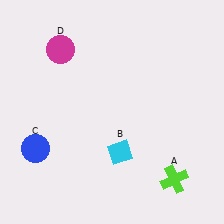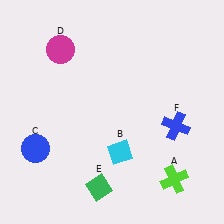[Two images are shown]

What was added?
A green diamond (E), a blue cross (F) were added in Image 2.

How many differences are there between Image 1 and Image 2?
There are 2 differences between the two images.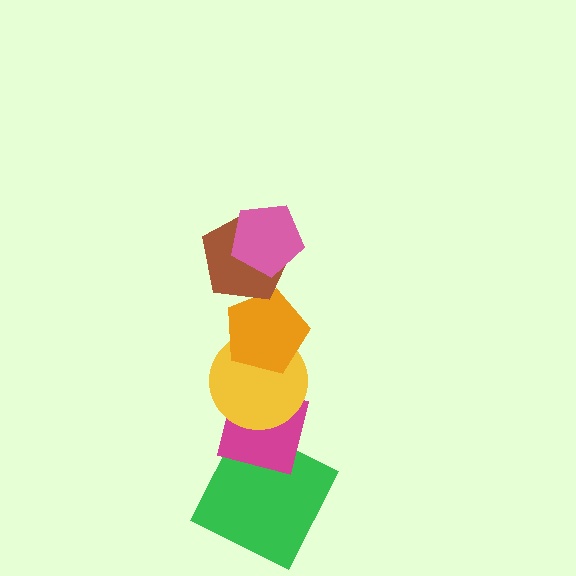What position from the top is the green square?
The green square is 6th from the top.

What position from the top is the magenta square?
The magenta square is 5th from the top.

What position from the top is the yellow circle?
The yellow circle is 4th from the top.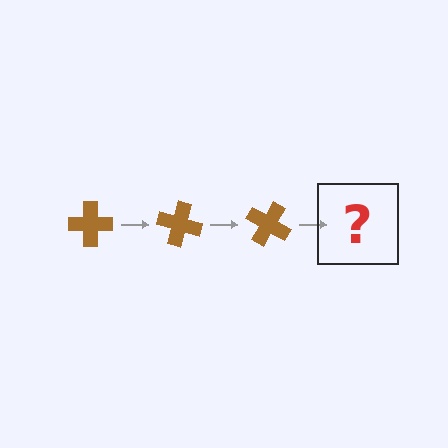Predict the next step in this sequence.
The next step is a brown cross rotated 45 degrees.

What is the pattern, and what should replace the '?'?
The pattern is that the cross rotates 15 degrees each step. The '?' should be a brown cross rotated 45 degrees.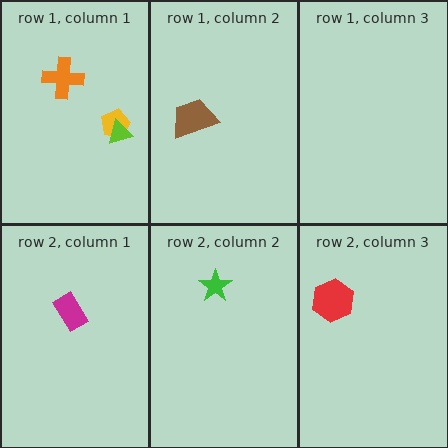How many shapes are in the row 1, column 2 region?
1.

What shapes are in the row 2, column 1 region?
The magenta rectangle.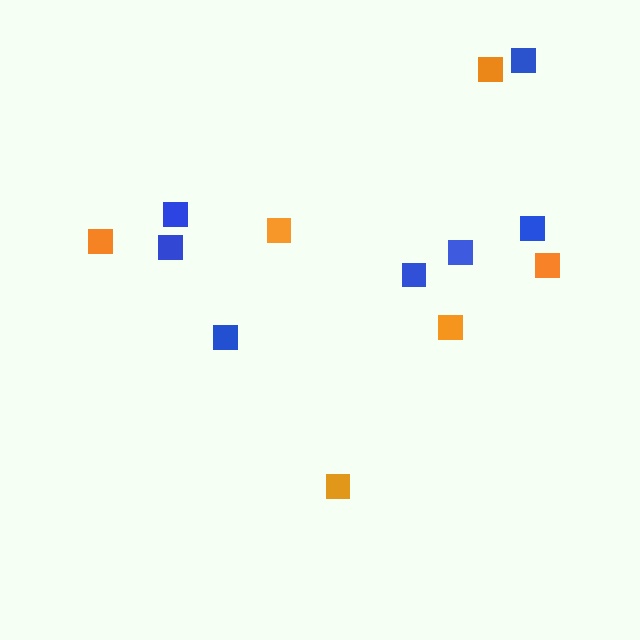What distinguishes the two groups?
There are 2 groups: one group of blue squares (7) and one group of orange squares (6).